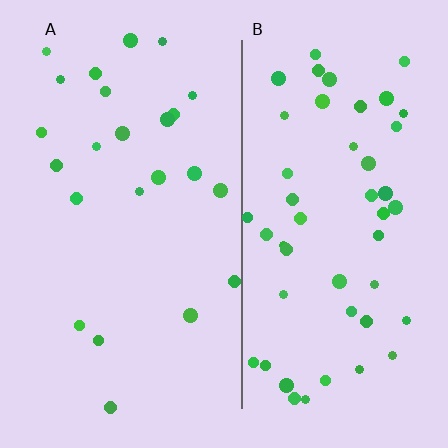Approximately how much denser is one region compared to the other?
Approximately 2.1× — region B over region A.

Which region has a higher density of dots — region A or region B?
B (the right).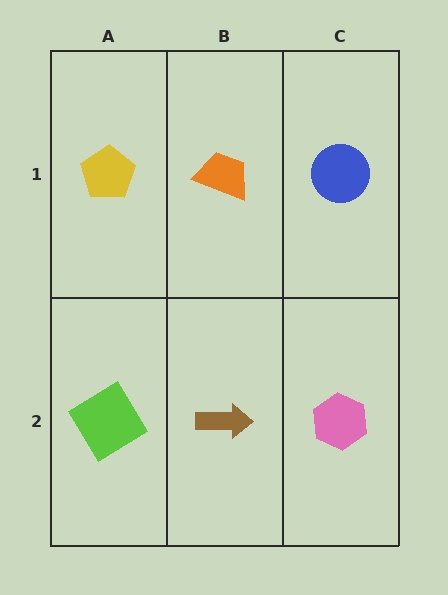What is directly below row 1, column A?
A lime diamond.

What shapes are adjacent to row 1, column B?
A brown arrow (row 2, column B), a yellow pentagon (row 1, column A), a blue circle (row 1, column C).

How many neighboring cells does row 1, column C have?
2.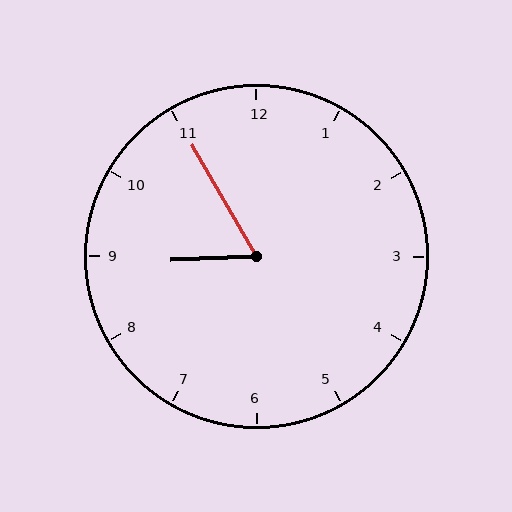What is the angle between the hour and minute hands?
Approximately 62 degrees.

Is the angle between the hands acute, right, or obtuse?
It is acute.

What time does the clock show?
8:55.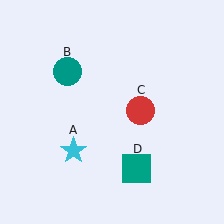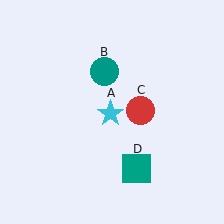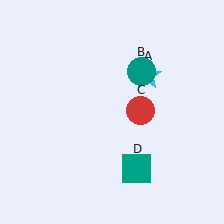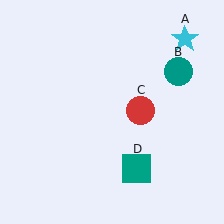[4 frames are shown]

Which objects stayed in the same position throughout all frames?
Red circle (object C) and teal square (object D) remained stationary.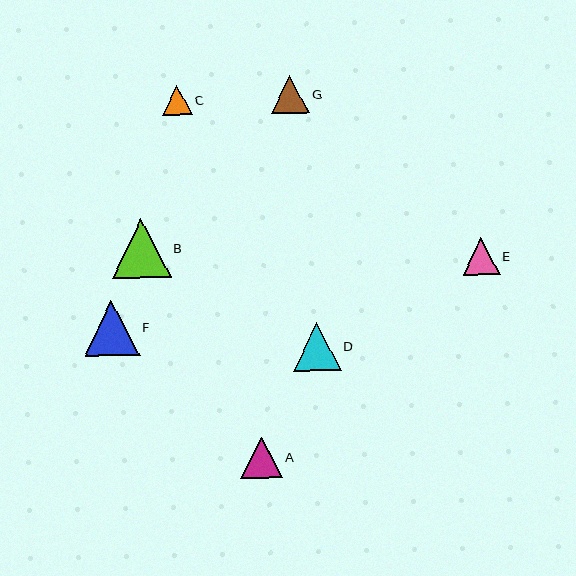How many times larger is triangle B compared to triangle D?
Triangle B is approximately 1.2 times the size of triangle D.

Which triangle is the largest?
Triangle B is the largest with a size of approximately 59 pixels.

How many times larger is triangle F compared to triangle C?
Triangle F is approximately 1.9 times the size of triangle C.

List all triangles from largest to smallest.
From largest to smallest: B, F, D, A, G, E, C.